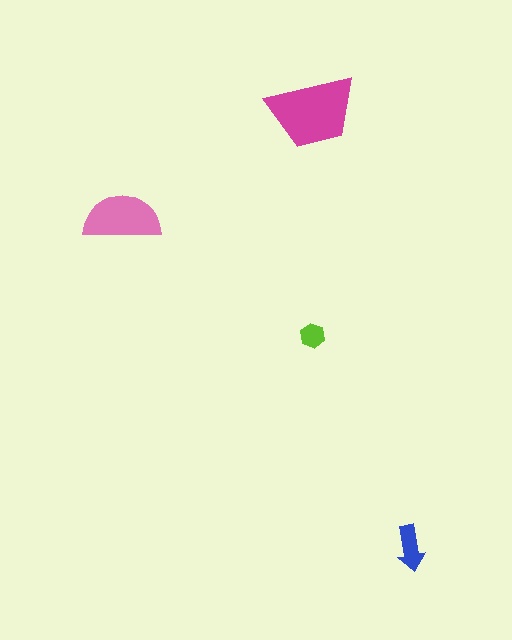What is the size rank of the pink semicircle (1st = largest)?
2nd.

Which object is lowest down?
The blue arrow is bottommost.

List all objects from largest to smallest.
The magenta trapezoid, the pink semicircle, the blue arrow, the lime hexagon.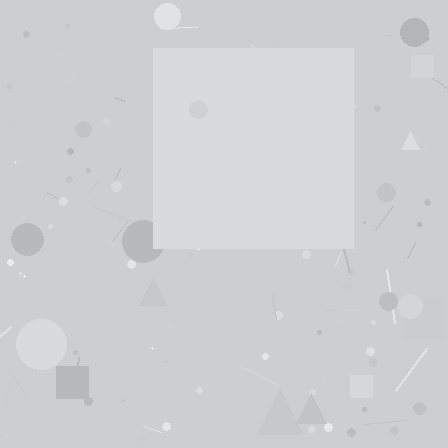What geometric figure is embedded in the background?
A square is embedded in the background.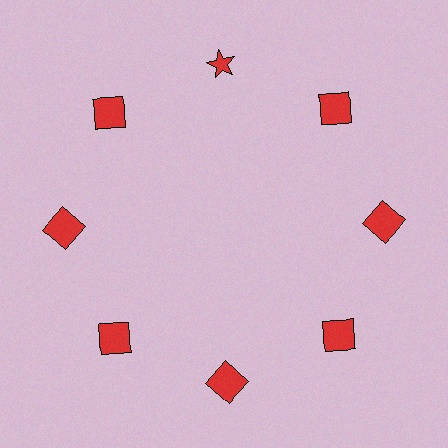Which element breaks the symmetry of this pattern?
The red star at roughly the 12 o'clock position breaks the symmetry. All other shapes are red squares.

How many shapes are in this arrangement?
There are 8 shapes arranged in a ring pattern.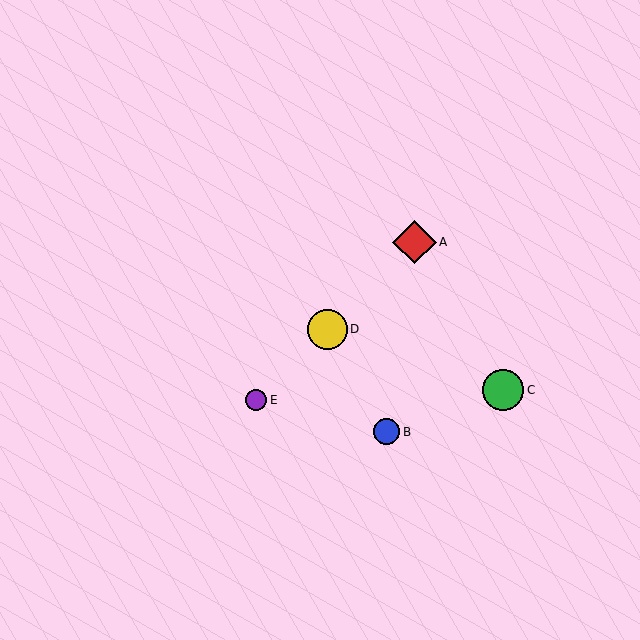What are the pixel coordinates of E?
Object E is at (256, 400).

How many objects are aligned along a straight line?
3 objects (A, D, E) are aligned along a straight line.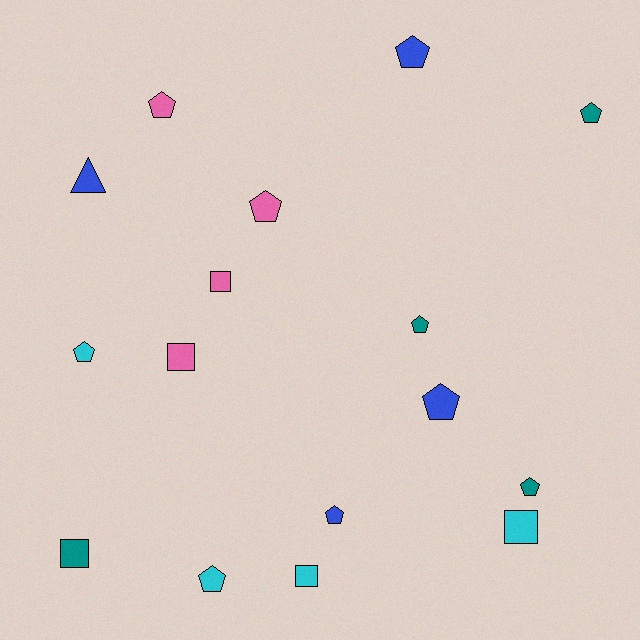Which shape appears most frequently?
Pentagon, with 10 objects.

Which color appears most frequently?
Cyan, with 4 objects.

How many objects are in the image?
There are 16 objects.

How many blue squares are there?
There are no blue squares.